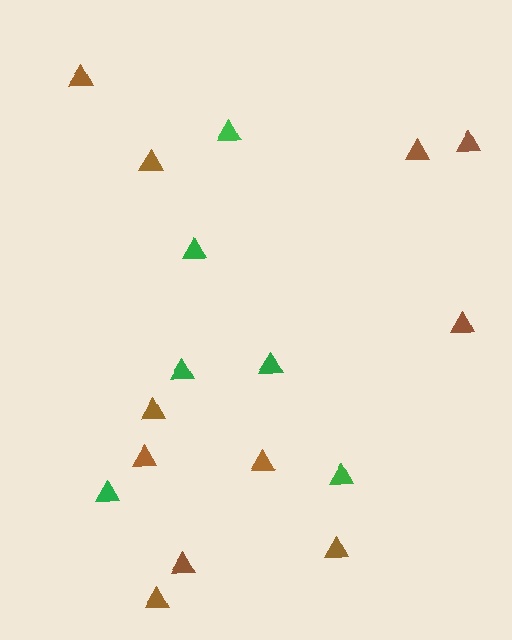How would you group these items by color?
There are 2 groups: one group of brown triangles (11) and one group of green triangles (6).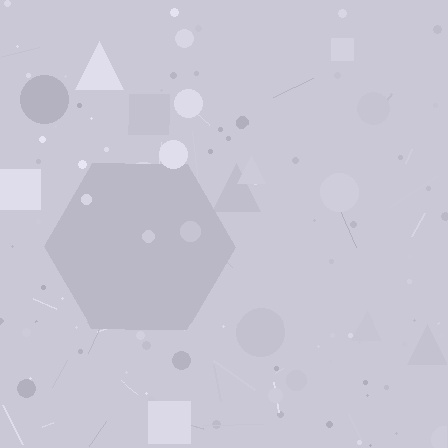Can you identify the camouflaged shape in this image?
The camouflaged shape is a hexagon.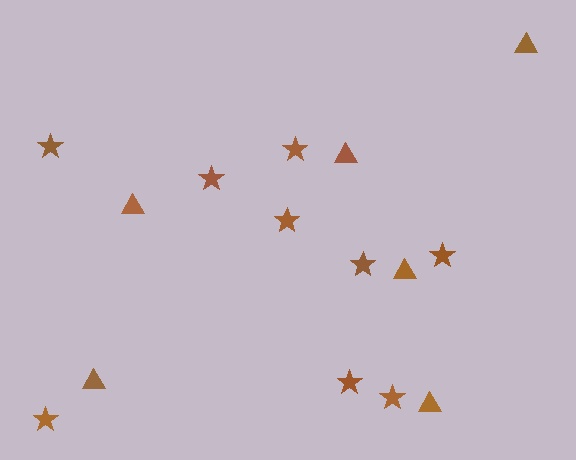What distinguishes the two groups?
There are 2 groups: one group of triangles (6) and one group of stars (9).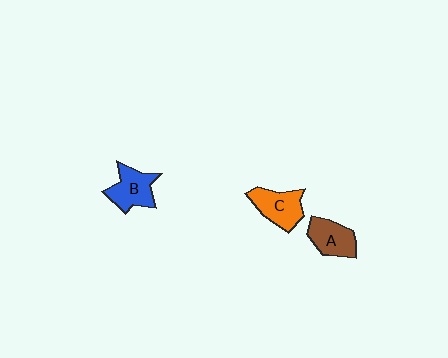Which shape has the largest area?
Shape C (orange).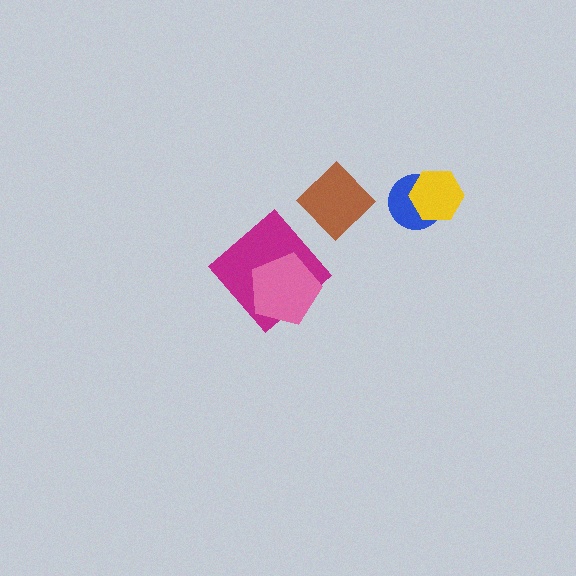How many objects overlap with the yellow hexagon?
1 object overlaps with the yellow hexagon.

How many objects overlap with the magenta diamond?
1 object overlaps with the magenta diamond.